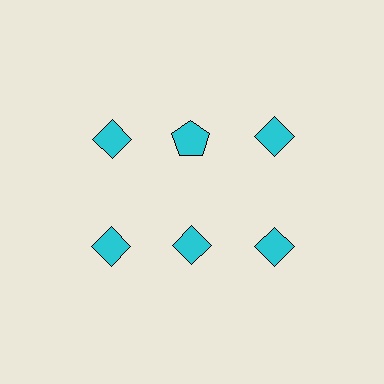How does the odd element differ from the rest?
It has a different shape: pentagon instead of diamond.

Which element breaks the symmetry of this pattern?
The cyan pentagon in the top row, second from left column breaks the symmetry. All other shapes are cyan diamonds.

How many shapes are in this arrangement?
There are 6 shapes arranged in a grid pattern.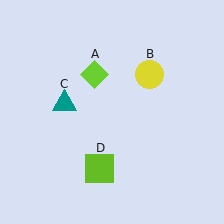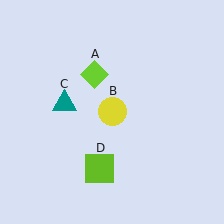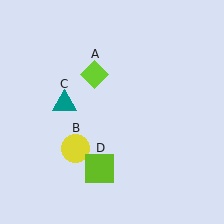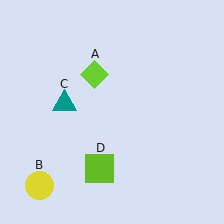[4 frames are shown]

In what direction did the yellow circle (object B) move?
The yellow circle (object B) moved down and to the left.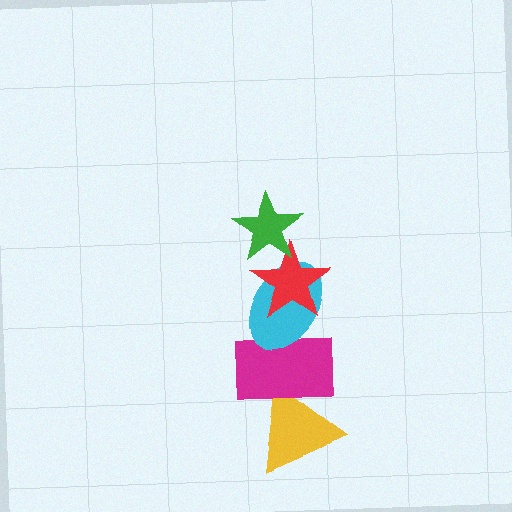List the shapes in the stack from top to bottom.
From top to bottom: the green star, the red star, the cyan ellipse, the magenta rectangle, the yellow triangle.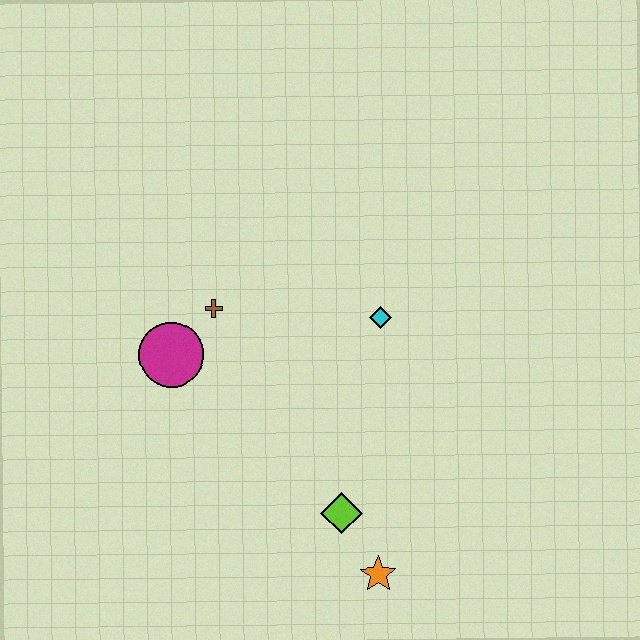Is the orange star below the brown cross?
Yes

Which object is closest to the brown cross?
The magenta circle is closest to the brown cross.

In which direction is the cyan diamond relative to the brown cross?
The cyan diamond is to the right of the brown cross.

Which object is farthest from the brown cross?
The orange star is farthest from the brown cross.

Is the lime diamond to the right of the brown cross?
Yes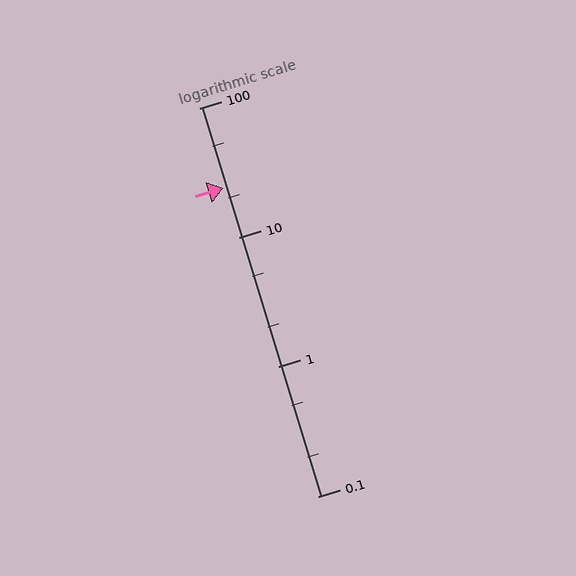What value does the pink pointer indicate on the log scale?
The pointer indicates approximately 24.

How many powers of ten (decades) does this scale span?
The scale spans 3 decades, from 0.1 to 100.